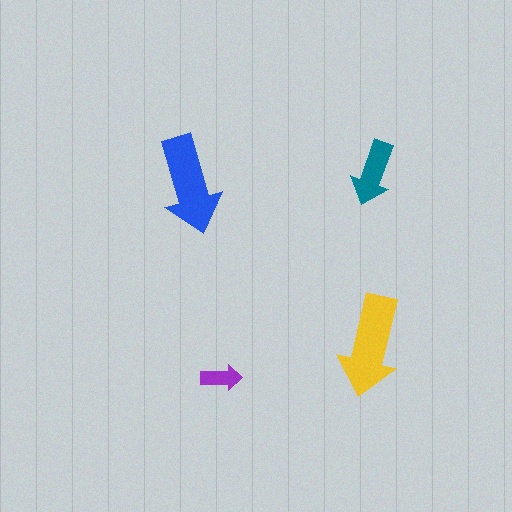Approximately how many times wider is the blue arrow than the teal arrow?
About 1.5 times wider.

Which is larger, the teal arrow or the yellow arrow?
The yellow one.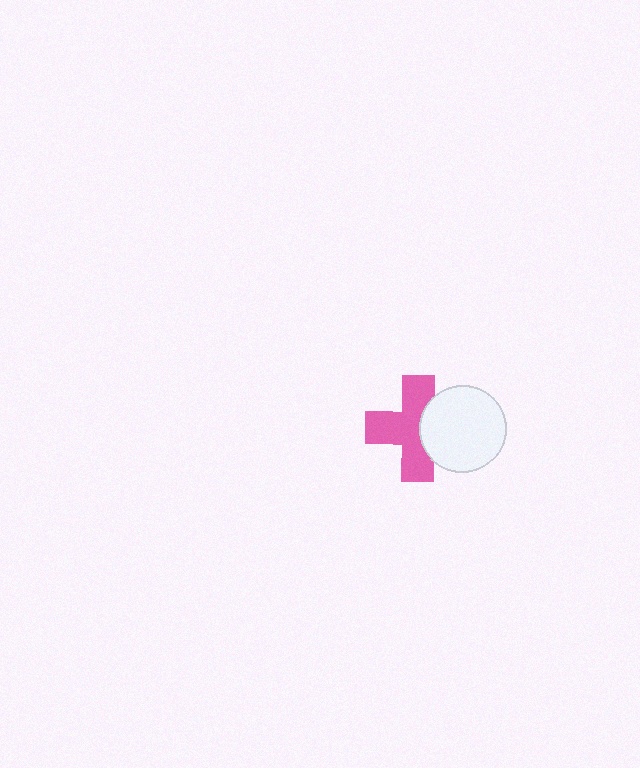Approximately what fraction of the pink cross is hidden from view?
Roughly 33% of the pink cross is hidden behind the white circle.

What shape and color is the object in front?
The object in front is a white circle.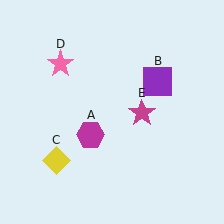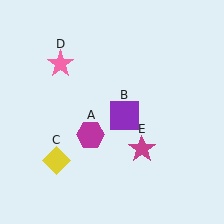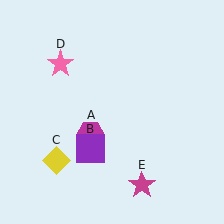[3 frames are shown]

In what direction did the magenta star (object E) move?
The magenta star (object E) moved down.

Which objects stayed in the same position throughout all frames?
Magenta hexagon (object A) and yellow diamond (object C) and pink star (object D) remained stationary.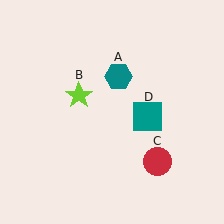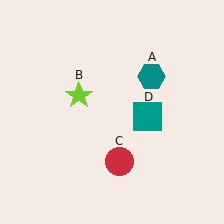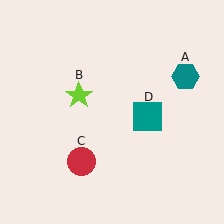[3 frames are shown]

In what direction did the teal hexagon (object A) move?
The teal hexagon (object A) moved right.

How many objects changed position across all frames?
2 objects changed position: teal hexagon (object A), red circle (object C).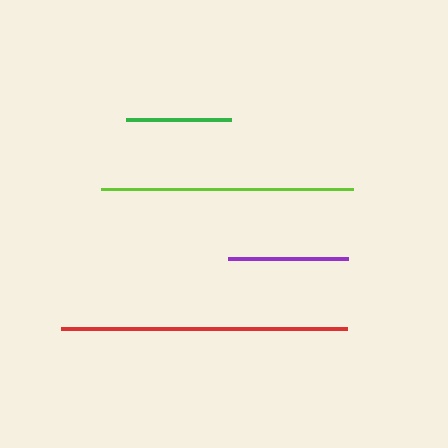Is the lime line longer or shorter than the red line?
The red line is longer than the lime line.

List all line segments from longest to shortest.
From longest to shortest: red, lime, purple, green.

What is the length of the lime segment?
The lime segment is approximately 252 pixels long.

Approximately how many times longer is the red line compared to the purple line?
The red line is approximately 2.4 times the length of the purple line.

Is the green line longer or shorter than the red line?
The red line is longer than the green line.